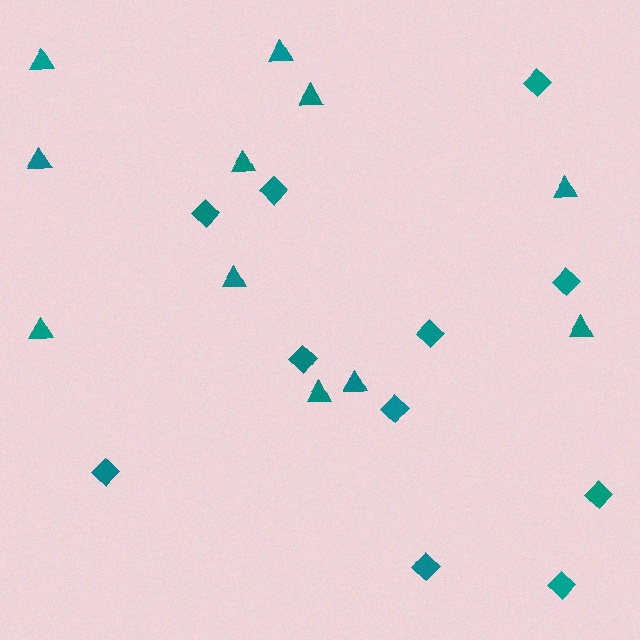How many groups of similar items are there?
There are 2 groups: one group of triangles (11) and one group of diamonds (11).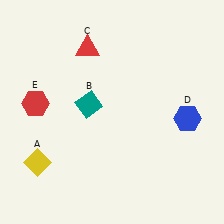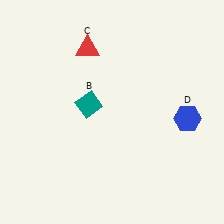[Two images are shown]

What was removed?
The yellow diamond (A), the red hexagon (E) were removed in Image 2.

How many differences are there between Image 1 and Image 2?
There are 2 differences between the two images.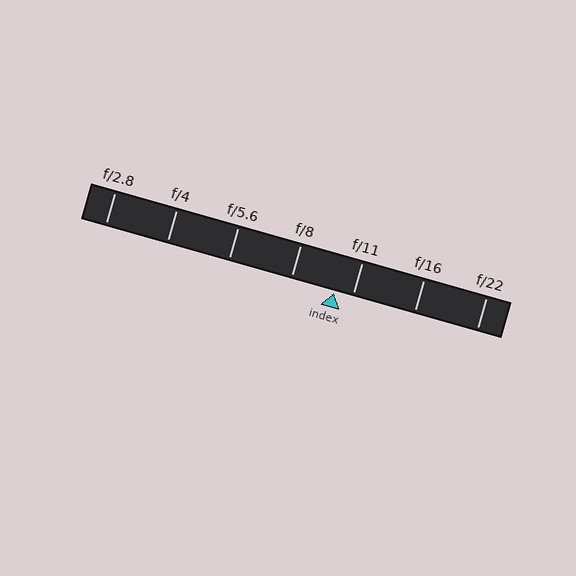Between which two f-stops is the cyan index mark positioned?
The index mark is between f/8 and f/11.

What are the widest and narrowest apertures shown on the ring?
The widest aperture shown is f/2.8 and the narrowest is f/22.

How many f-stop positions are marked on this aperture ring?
There are 7 f-stop positions marked.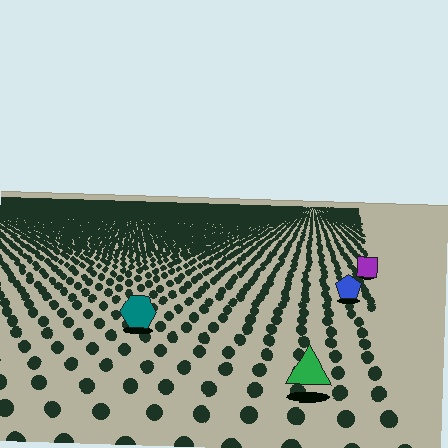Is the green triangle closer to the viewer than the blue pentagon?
Yes. The green triangle is closer — you can tell from the texture gradient: the ground texture is coarser near it.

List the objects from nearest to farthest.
From nearest to farthest: the green triangle, the teal hexagon, the blue pentagon, the purple square.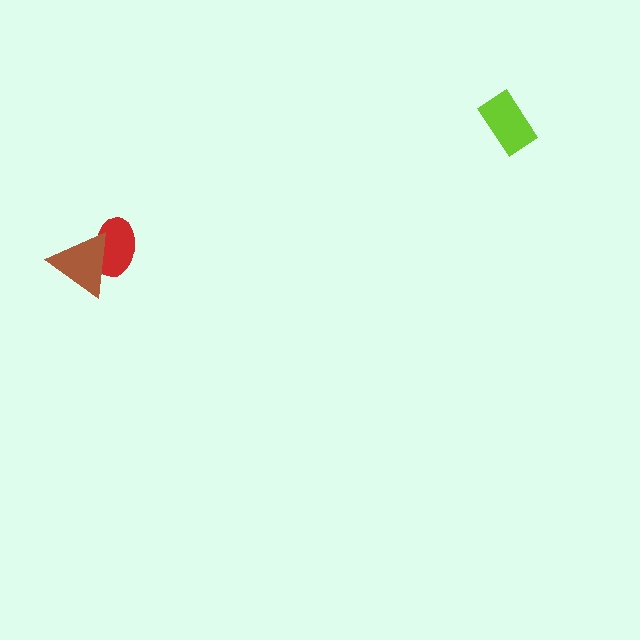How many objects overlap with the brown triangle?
1 object overlaps with the brown triangle.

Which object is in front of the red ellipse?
The brown triangle is in front of the red ellipse.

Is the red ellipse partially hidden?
Yes, it is partially covered by another shape.